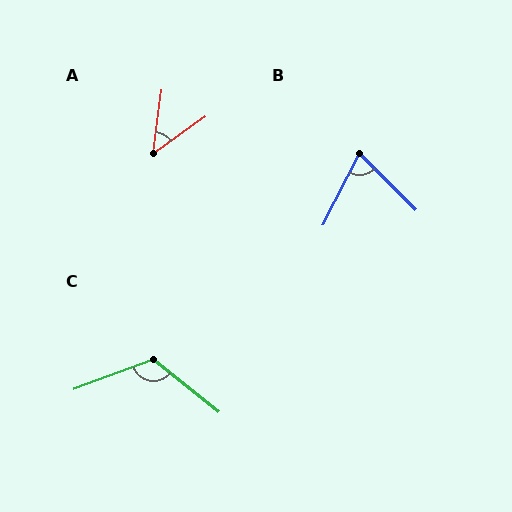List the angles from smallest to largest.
A (46°), B (72°), C (121°).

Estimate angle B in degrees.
Approximately 72 degrees.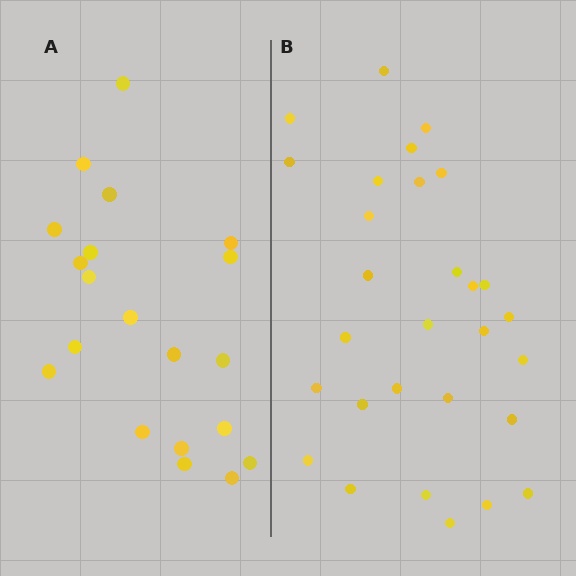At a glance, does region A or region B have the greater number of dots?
Region B (the right region) has more dots.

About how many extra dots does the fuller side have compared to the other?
Region B has roughly 8 or so more dots than region A.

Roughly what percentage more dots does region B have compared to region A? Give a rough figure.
About 45% more.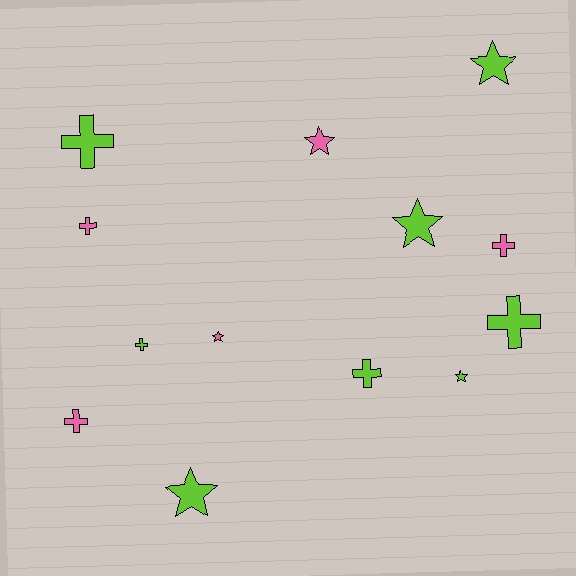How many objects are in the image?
There are 13 objects.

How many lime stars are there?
There are 4 lime stars.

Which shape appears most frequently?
Cross, with 7 objects.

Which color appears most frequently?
Lime, with 8 objects.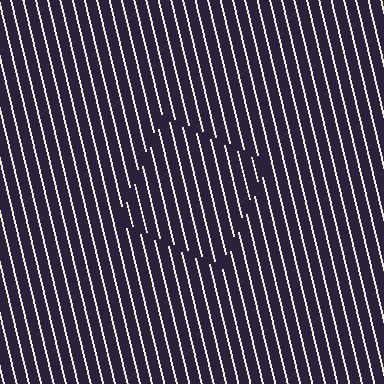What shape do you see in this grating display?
An illusory square. The interior of the shape contains the same grating, shifted by half a period — the contour is defined by the phase discontinuity where line-ends from the inner and outer gratings abut.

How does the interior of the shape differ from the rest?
The interior of the shape contains the same grating, shifted by half a period — the contour is defined by the phase discontinuity where line-ends from the inner and outer gratings abut.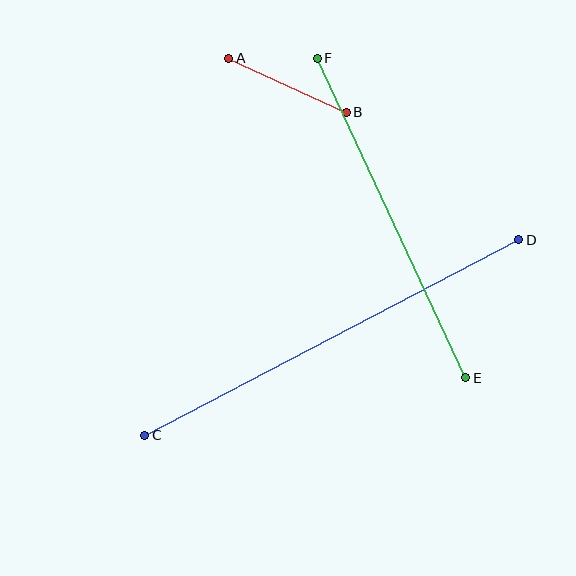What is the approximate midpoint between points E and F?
The midpoint is at approximately (391, 218) pixels.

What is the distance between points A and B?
The distance is approximately 129 pixels.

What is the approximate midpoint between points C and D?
The midpoint is at approximately (332, 337) pixels.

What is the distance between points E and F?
The distance is approximately 352 pixels.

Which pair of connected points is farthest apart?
Points C and D are farthest apart.